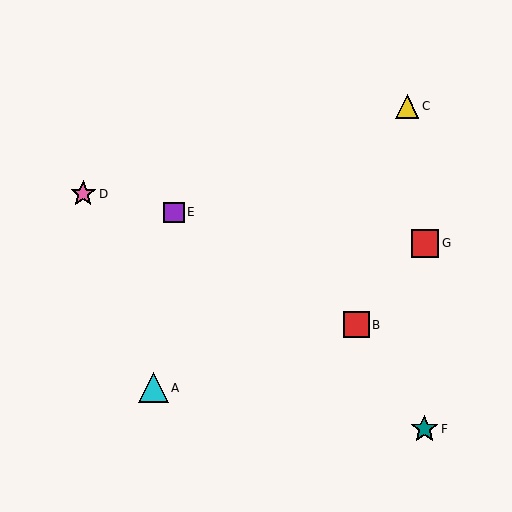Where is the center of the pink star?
The center of the pink star is at (83, 194).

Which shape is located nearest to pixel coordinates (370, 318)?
The red square (labeled B) at (356, 325) is nearest to that location.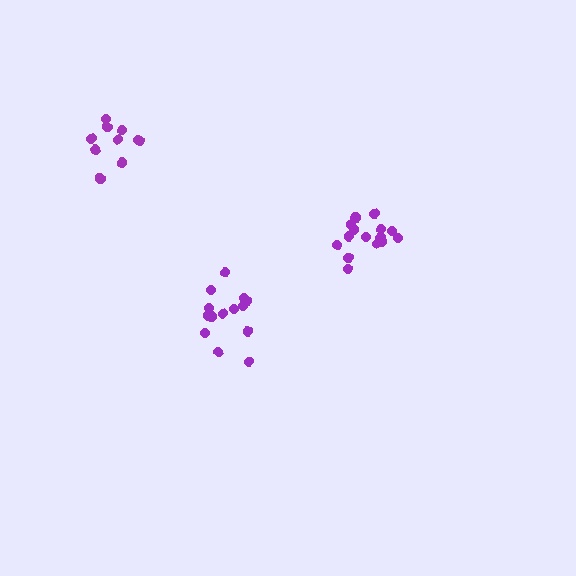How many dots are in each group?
Group 1: 10 dots, Group 2: 15 dots, Group 3: 15 dots (40 total).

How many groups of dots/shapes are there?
There are 3 groups.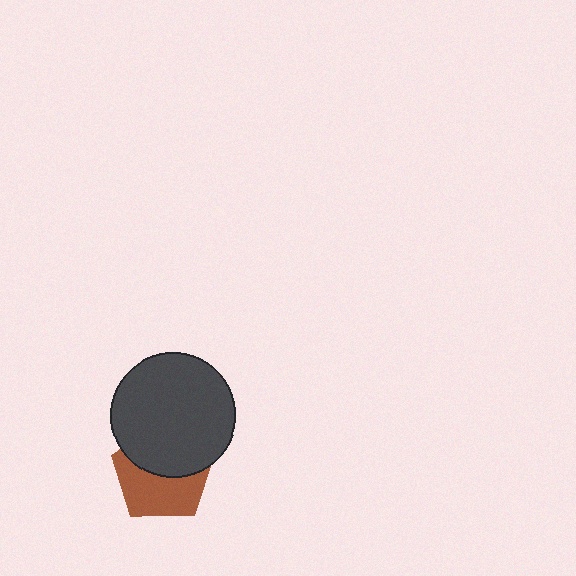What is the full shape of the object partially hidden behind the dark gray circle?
The partially hidden object is a brown pentagon.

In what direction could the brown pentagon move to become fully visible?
The brown pentagon could move down. That would shift it out from behind the dark gray circle entirely.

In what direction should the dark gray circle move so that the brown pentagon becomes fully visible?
The dark gray circle should move up. That is the shortest direction to clear the overlap and leave the brown pentagon fully visible.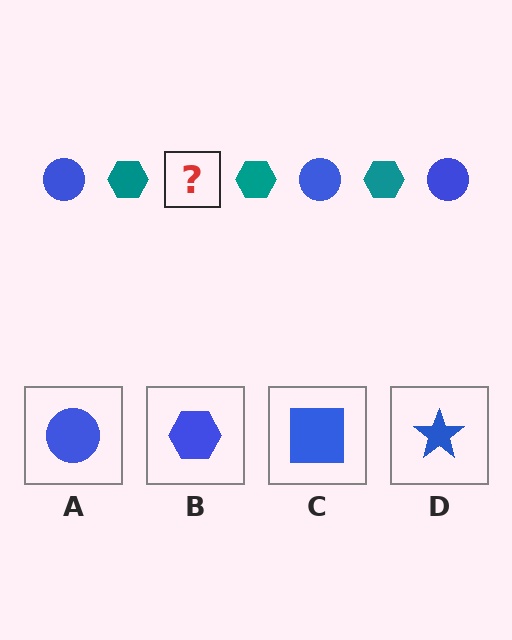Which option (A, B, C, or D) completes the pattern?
A.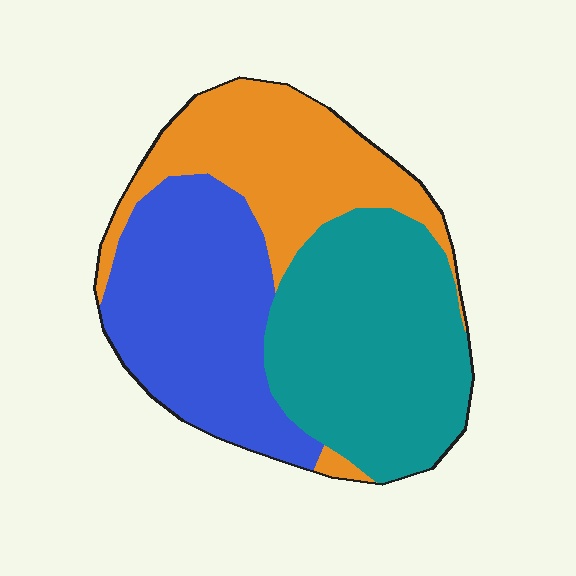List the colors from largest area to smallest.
From largest to smallest: teal, blue, orange.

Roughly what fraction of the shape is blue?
Blue covers about 35% of the shape.